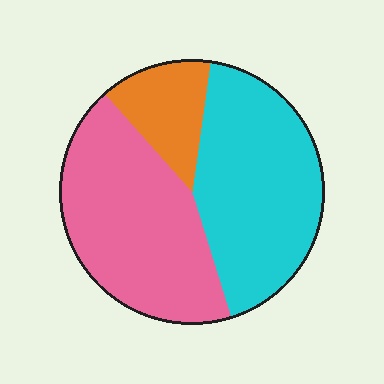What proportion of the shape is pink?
Pink covers about 45% of the shape.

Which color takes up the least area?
Orange, at roughly 15%.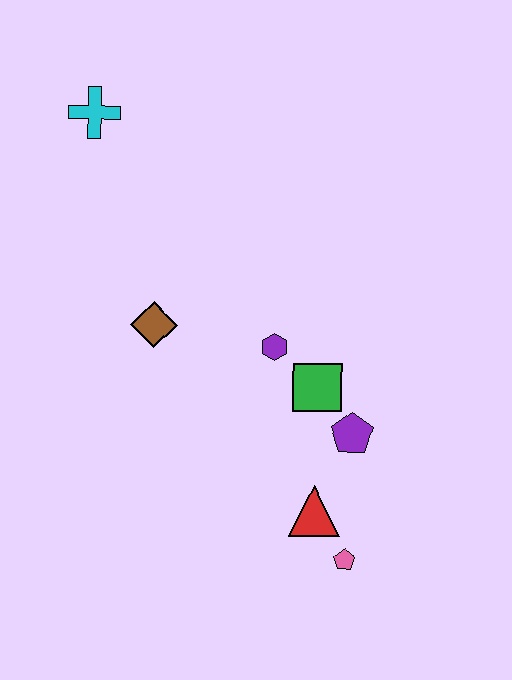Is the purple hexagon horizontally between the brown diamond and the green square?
Yes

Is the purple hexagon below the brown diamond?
Yes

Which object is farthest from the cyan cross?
The pink pentagon is farthest from the cyan cross.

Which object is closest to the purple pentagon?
The green square is closest to the purple pentagon.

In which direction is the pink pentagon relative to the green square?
The pink pentagon is below the green square.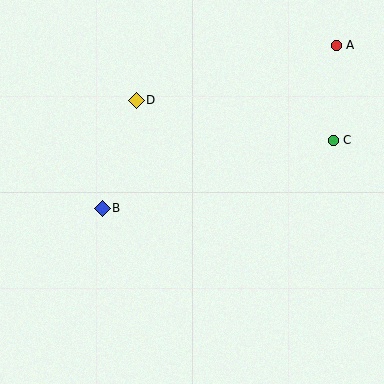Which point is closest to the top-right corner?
Point A is closest to the top-right corner.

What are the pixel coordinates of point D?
Point D is at (136, 100).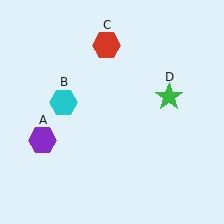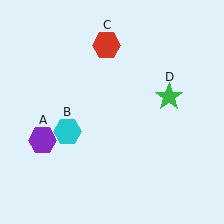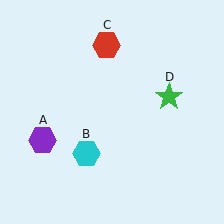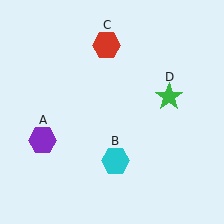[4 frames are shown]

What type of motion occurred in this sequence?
The cyan hexagon (object B) rotated counterclockwise around the center of the scene.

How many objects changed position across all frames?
1 object changed position: cyan hexagon (object B).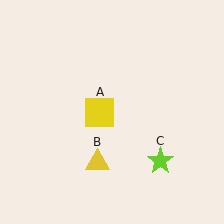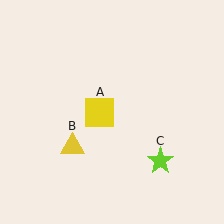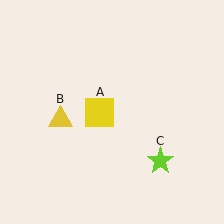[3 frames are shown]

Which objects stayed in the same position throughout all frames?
Yellow square (object A) and lime star (object C) remained stationary.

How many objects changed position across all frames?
1 object changed position: yellow triangle (object B).